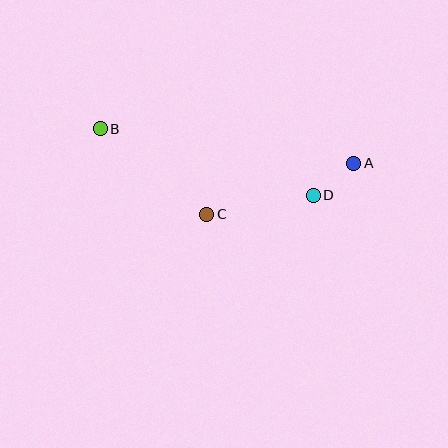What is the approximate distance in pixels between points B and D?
The distance between B and D is approximately 223 pixels.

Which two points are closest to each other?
Points A and D are closest to each other.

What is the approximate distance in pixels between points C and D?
The distance between C and D is approximately 109 pixels.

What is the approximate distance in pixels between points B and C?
The distance between B and C is approximately 137 pixels.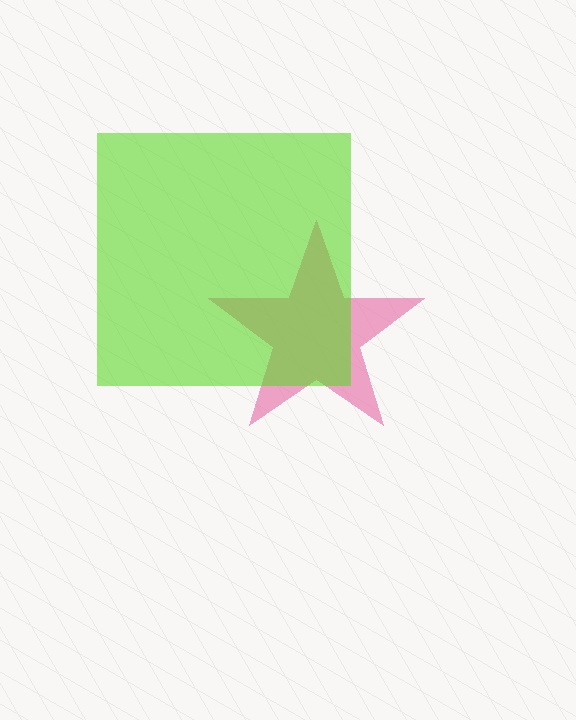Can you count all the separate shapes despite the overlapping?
Yes, there are 2 separate shapes.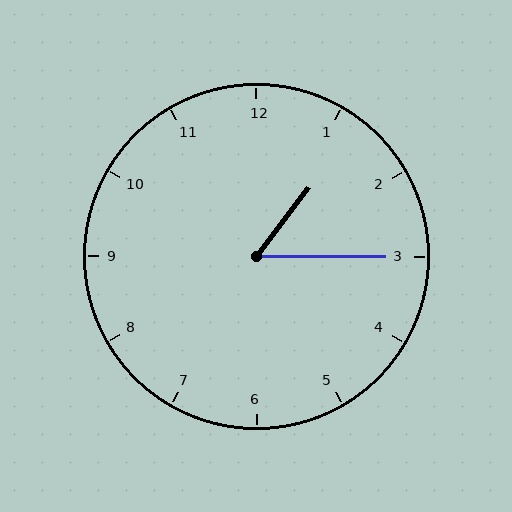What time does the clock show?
1:15.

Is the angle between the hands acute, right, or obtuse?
It is acute.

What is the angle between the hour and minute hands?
Approximately 52 degrees.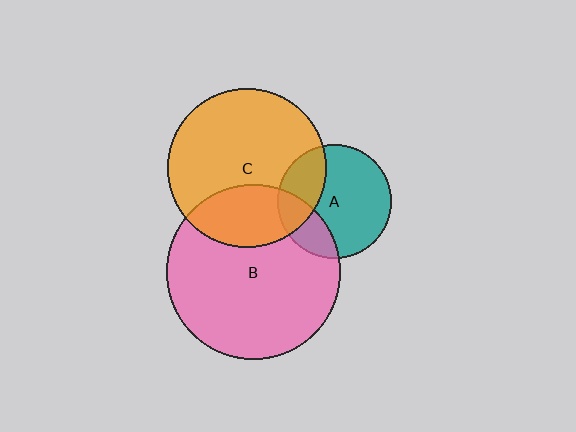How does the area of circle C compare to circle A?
Approximately 2.0 times.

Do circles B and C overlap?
Yes.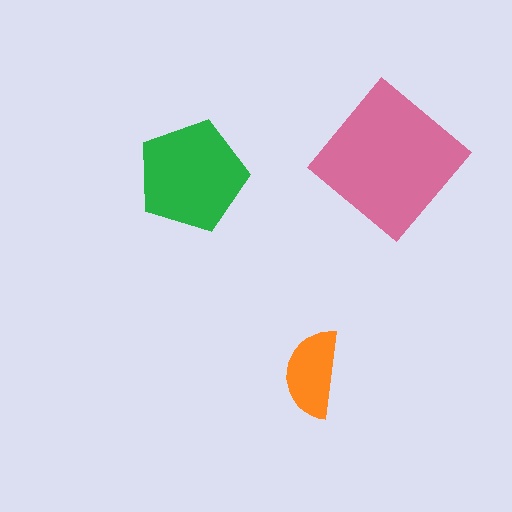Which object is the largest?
The pink diamond.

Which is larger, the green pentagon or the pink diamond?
The pink diamond.